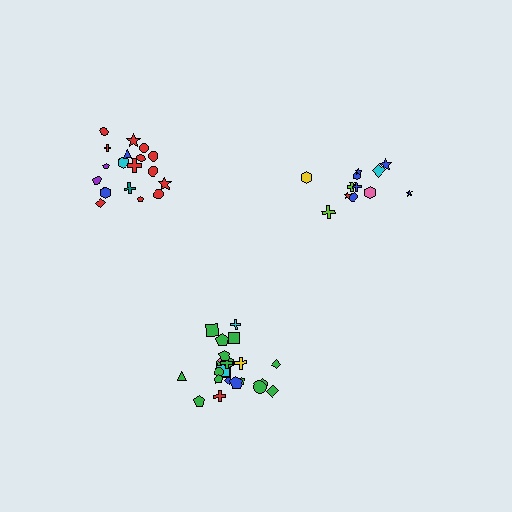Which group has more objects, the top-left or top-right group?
The top-left group.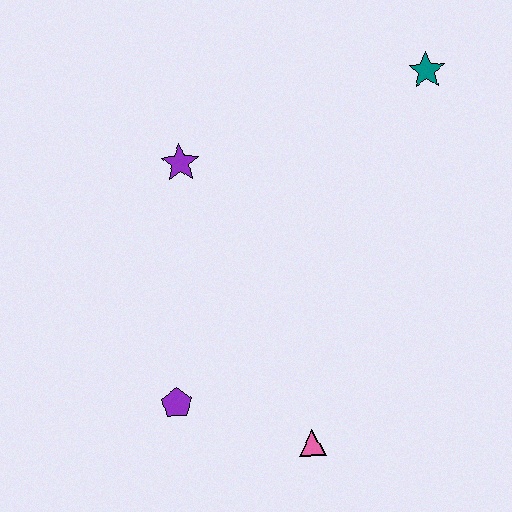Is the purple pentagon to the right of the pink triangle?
No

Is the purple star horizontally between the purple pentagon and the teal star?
Yes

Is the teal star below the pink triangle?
No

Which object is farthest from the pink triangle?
The teal star is farthest from the pink triangle.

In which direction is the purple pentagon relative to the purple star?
The purple pentagon is below the purple star.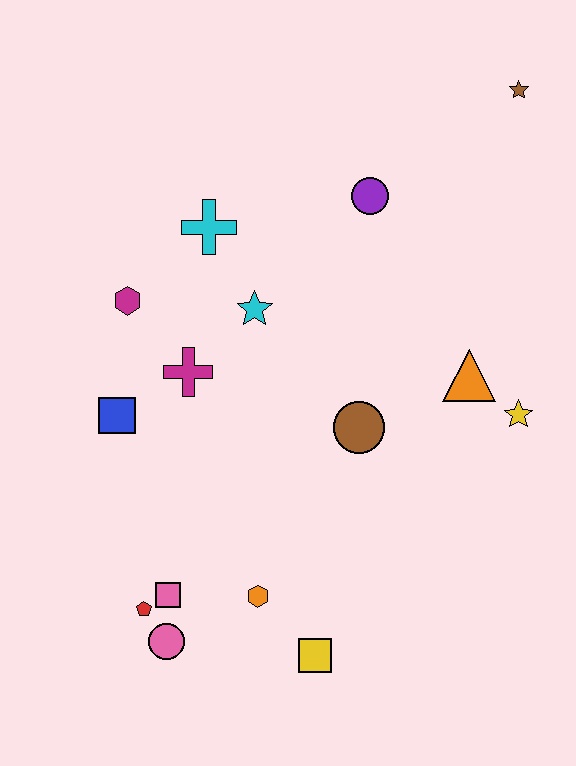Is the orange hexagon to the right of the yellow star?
No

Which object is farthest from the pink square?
The brown star is farthest from the pink square.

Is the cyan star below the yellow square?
No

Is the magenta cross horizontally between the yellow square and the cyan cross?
No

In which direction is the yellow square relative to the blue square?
The yellow square is below the blue square.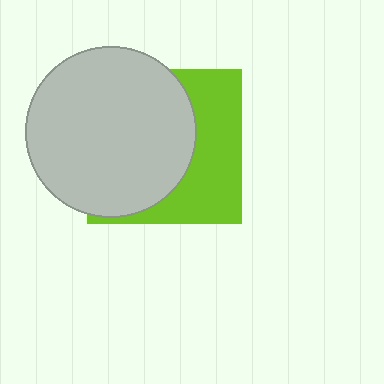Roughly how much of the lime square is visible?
A small part of it is visible (roughly 40%).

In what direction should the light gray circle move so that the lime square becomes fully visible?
The light gray circle should move left. That is the shortest direction to clear the overlap and leave the lime square fully visible.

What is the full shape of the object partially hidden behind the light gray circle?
The partially hidden object is a lime square.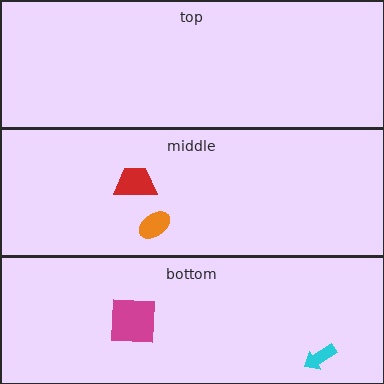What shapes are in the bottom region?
The magenta square, the cyan arrow.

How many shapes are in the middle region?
2.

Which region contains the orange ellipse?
The middle region.